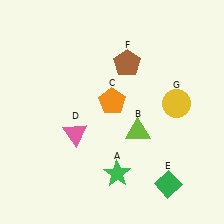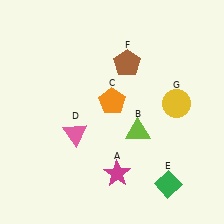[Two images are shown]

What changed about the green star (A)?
In Image 1, A is green. In Image 2, it changed to magenta.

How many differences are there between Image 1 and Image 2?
There is 1 difference between the two images.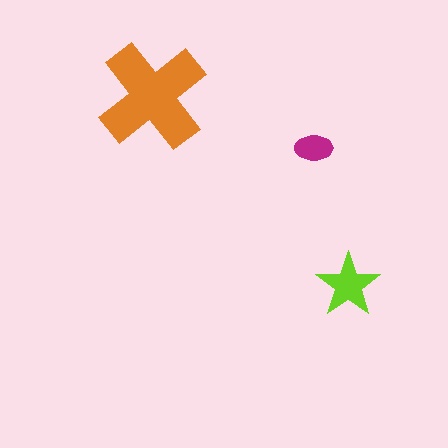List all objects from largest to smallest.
The orange cross, the lime star, the magenta ellipse.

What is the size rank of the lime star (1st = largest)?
2nd.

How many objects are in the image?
There are 3 objects in the image.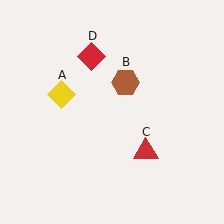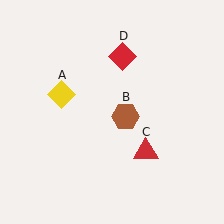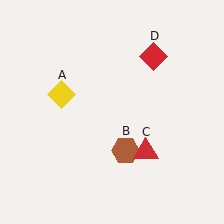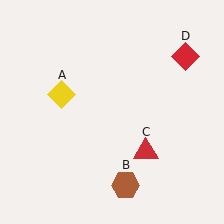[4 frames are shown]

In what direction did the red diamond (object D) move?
The red diamond (object D) moved right.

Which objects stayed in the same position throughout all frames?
Yellow diamond (object A) and red triangle (object C) remained stationary.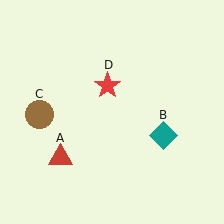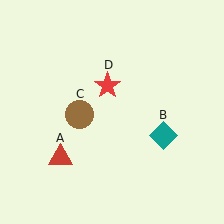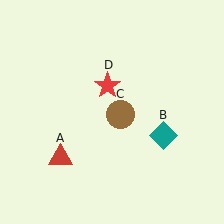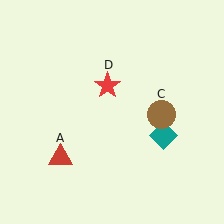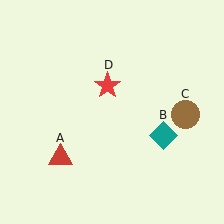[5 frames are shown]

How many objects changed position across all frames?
1 object changed position: brown circle (object C).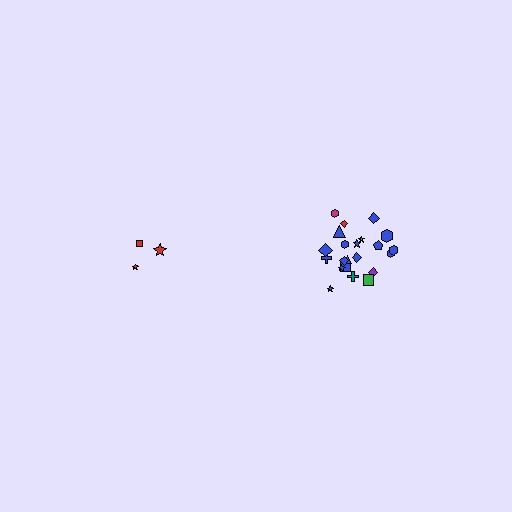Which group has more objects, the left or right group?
The right group.